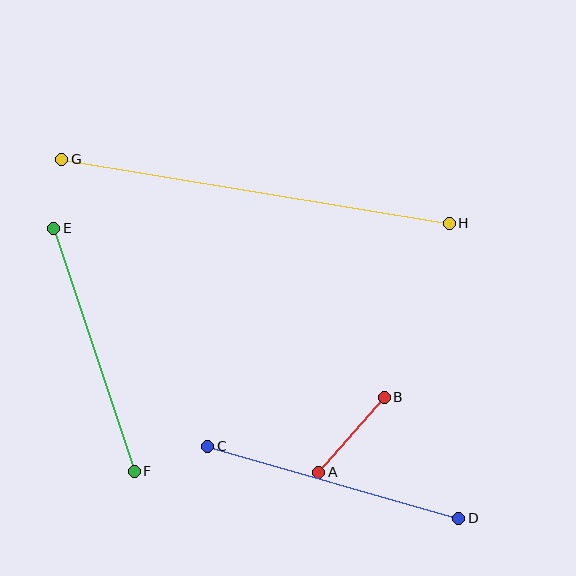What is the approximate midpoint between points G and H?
The midpoint is at approximately (255, 191) pixels.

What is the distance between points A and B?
The distance is approximately 99 pixels.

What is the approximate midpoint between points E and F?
The midpoint is at approximately (94, 350) pixels.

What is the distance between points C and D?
The distance is approximately 261 pixels.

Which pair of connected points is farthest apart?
Points G and H are farthest apart.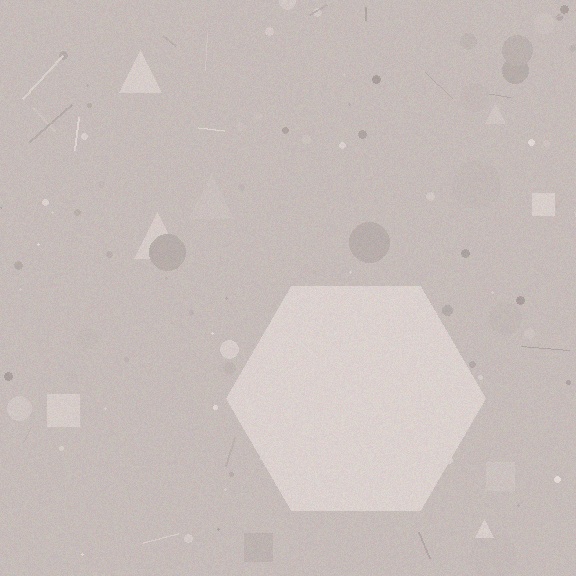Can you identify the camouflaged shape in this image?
The camouflaged shape is a hexagon.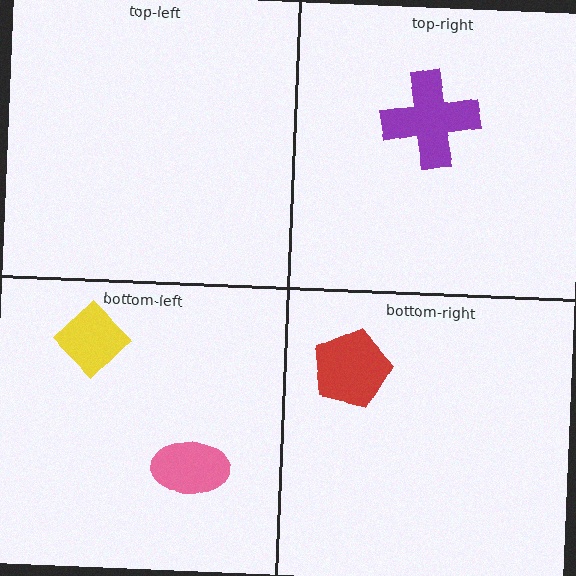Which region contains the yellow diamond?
The bottom-left region.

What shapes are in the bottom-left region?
The pink ellipse, the yellow diamond.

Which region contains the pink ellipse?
The bottom-left region.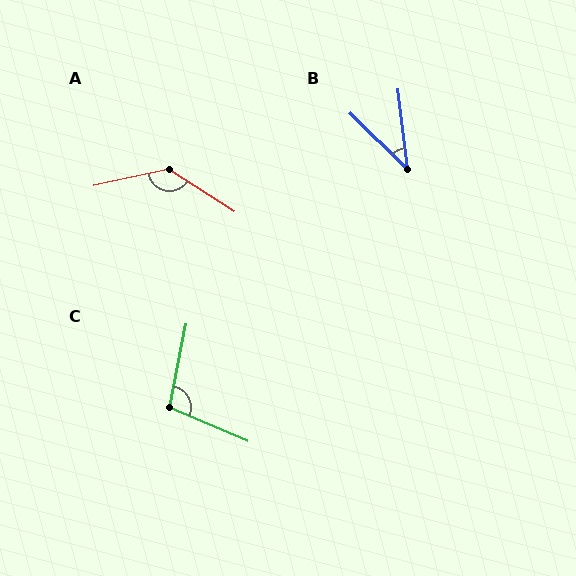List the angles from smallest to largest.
B (39°), C (102°), A (135°).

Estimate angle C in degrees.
Approximately 102 degrees.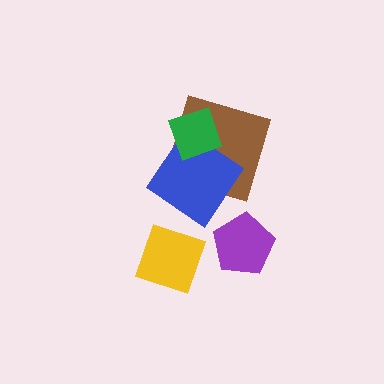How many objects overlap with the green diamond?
2 objects overlap with the green diamond.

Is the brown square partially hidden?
Yes, it is partially covered by another shape.